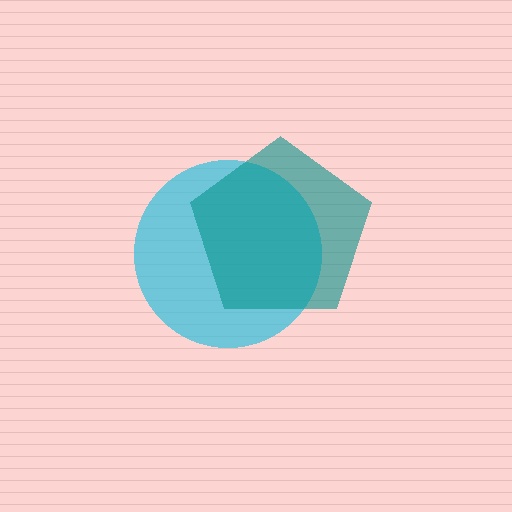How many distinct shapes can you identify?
There are 2 distinct shapes: a cyan circle, a teal pentagon.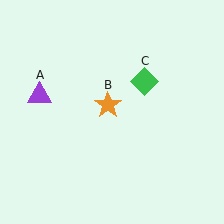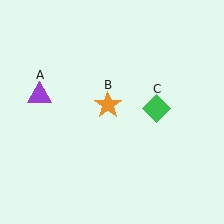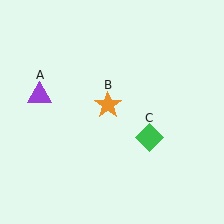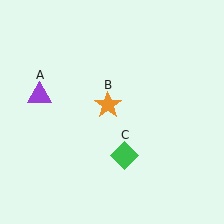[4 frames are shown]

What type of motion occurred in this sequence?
The green diamond (object C) rotated clockwise around the center of the scene.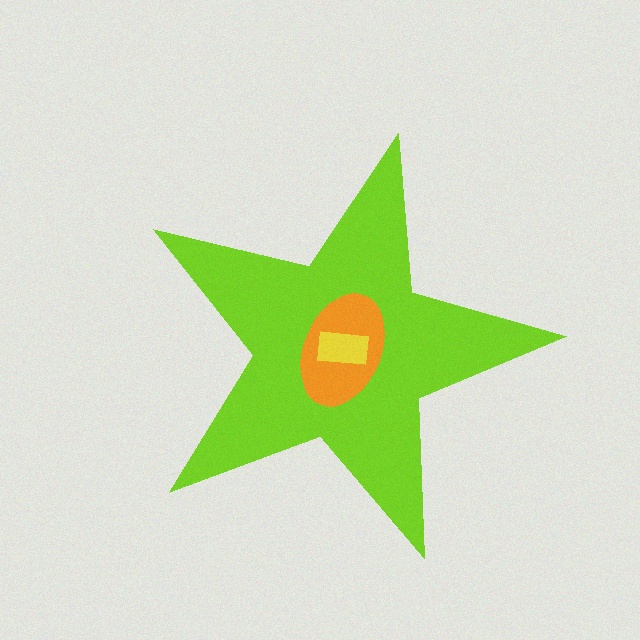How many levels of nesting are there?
3.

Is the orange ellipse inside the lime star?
Yes.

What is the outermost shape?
The lime star.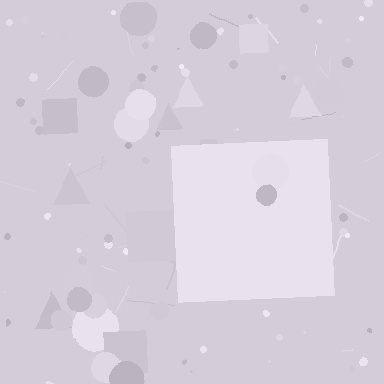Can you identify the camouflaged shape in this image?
The camouflaged shape is a square.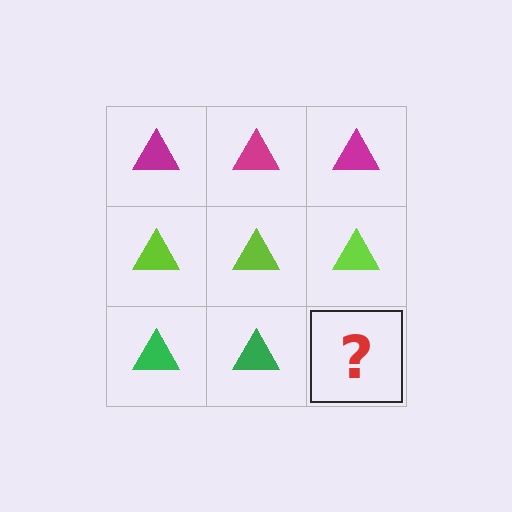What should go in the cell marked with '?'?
The missing cell should contain a green triangle.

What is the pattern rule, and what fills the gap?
The rule is that each row has a consistent color. The gap should be filled with a green triangle.